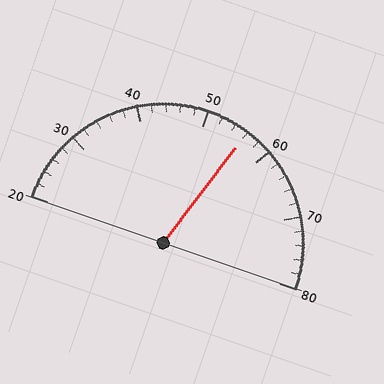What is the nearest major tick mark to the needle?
The nearest major tick mark is 60.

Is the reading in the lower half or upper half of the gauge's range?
The reading is in the upper half of the range (20 to 80).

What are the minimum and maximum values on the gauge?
The gauge ranges from 20 to 80.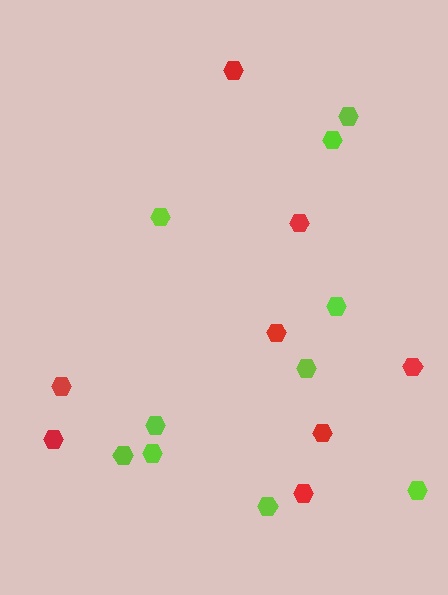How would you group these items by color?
There are 2 groups: one group of red hexagons (8) and one group of lime hexagons (10).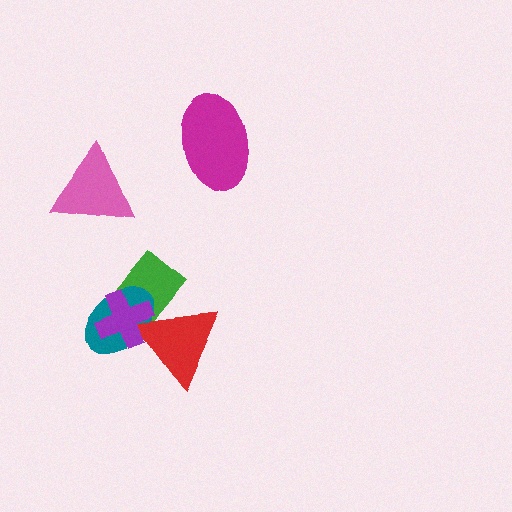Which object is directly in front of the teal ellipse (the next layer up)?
The red triangle is directly in front of the teal ellipse.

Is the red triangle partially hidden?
Yes, it is partially covered by another shape.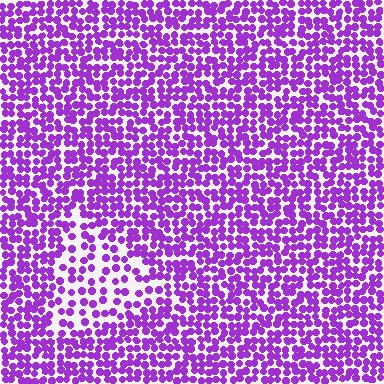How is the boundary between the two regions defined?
The boundary is defined by a change in element density (approximately 2.0x ratio). All elements are the same color, size, and shape.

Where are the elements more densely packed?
The elements are more densely packed outside the triangle boundary.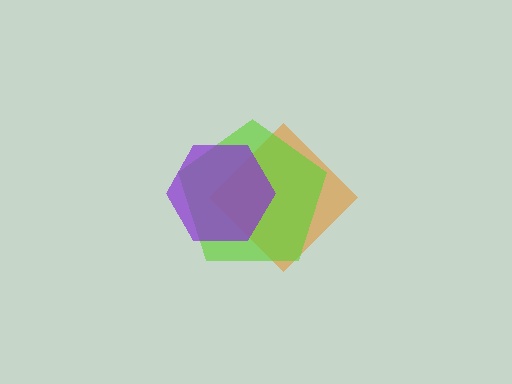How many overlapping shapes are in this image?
There are 3 overlapping shapes in the image.